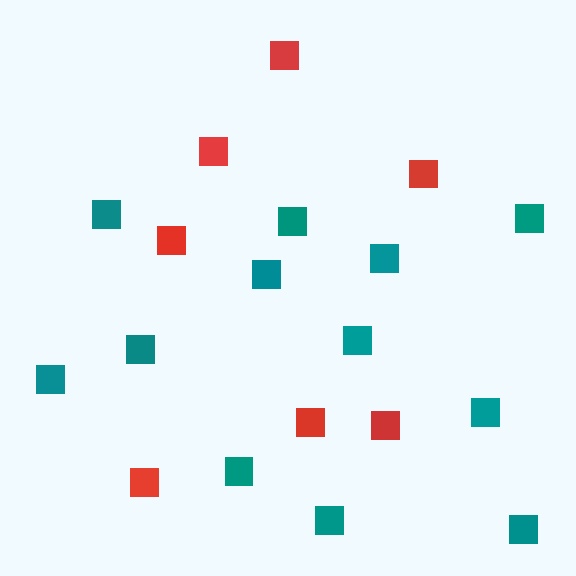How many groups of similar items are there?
There are 2 groups: one group of red squares (7) and one group of teal squares (12).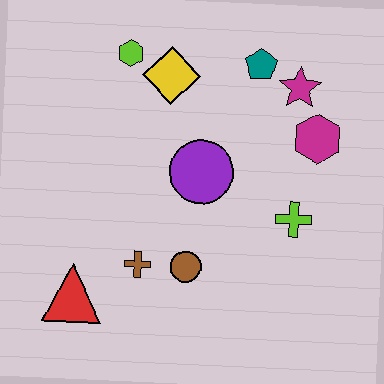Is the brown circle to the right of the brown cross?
Yes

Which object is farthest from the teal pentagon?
The red triangle is farthest from the teal pentagon.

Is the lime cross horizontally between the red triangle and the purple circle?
No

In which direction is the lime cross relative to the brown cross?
The lime cross is to the right of the brown cross.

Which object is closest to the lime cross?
The magenta hexagon is closest to the lime cross.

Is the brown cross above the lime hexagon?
No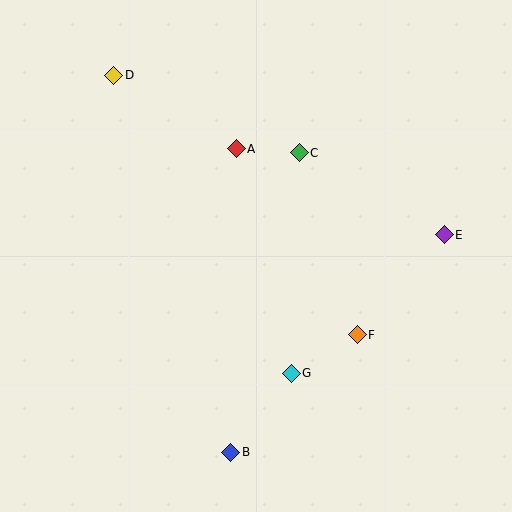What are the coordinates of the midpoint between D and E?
The midpoint between D and E is at (279, 155).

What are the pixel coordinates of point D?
Point D is at (114, 75).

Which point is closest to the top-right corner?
Point E is closest to the top-right corner.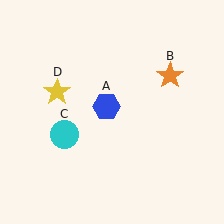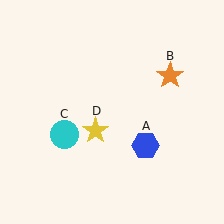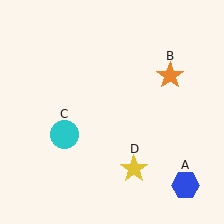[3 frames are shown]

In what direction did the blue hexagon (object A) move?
The blue hexagon (object A) moved down and to the right.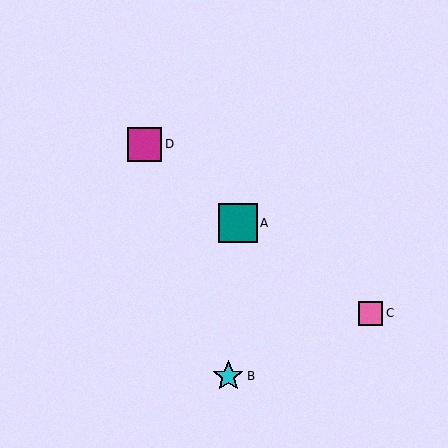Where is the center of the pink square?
The center of the pink square is at (371, 313).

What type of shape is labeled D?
Shape D is a magenta square.